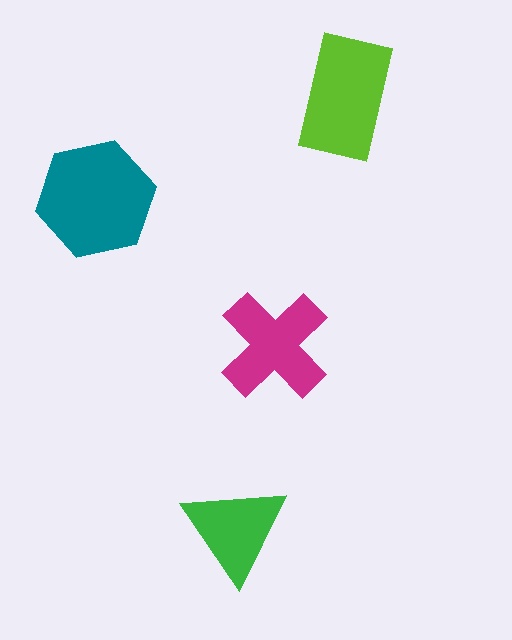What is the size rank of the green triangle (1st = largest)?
4th.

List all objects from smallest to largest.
The green triangle, the magenta cross, the lime rectangle, the teal hexagon.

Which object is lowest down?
The green triangle is bottommost.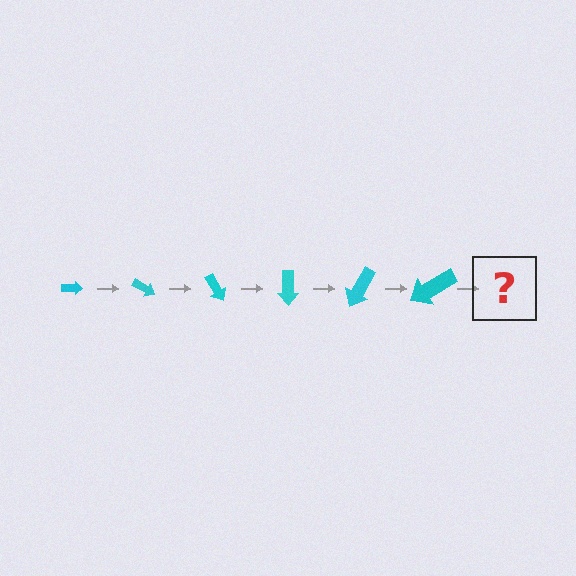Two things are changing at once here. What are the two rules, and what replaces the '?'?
The two rules are that the arrow grows larger each step and it rotates 30 degrees each step. The '?' should be an arrow, larger than the previous one and rotated 180 degrees from the start.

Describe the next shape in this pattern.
It should be an arrow, larger than the previous one and rotated 180 degrees from the start.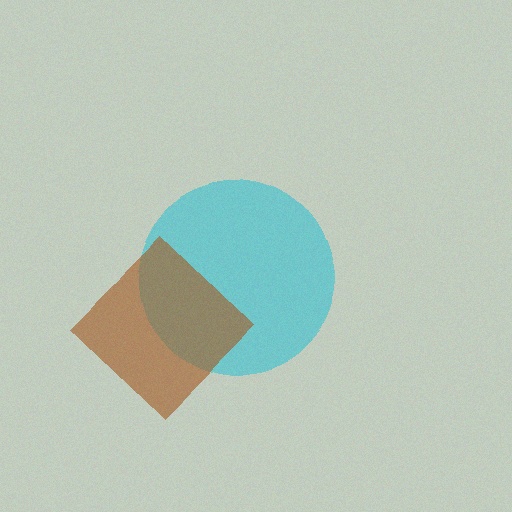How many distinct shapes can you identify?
There are 2 distinct shapes: a cyan circle, a brown diamond.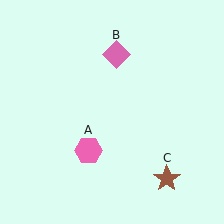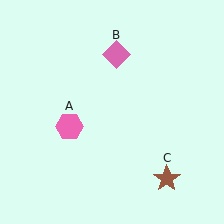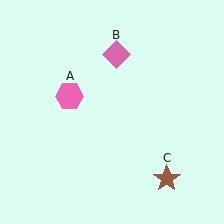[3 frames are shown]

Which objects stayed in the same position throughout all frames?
Pink diamond (object B) and brown star (object C) remained stationary.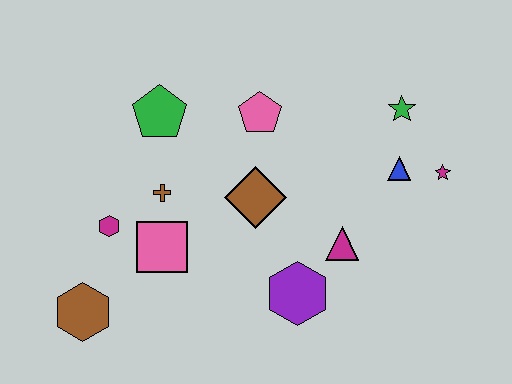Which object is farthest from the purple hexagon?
The green pentagon is farthest from the purple hexagon.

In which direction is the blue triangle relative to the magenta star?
The blue triangle is to the left of the magenta star.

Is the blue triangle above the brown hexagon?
Yes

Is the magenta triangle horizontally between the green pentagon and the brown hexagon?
No